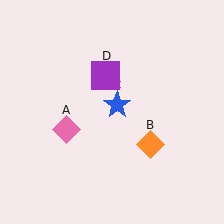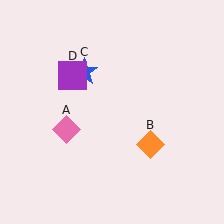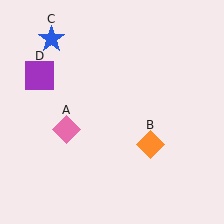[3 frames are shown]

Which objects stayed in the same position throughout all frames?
Pink diamond (object A) and orange diamond (object B) remained stationary.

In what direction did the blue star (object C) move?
The blue star (object C) moved up and to the left.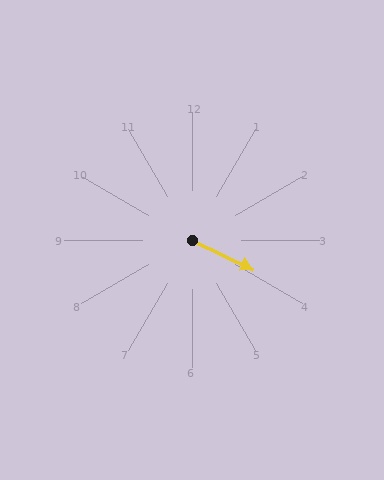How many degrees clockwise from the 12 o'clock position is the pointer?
Approximately 116 degrees.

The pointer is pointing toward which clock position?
Roughly 4 o'clock.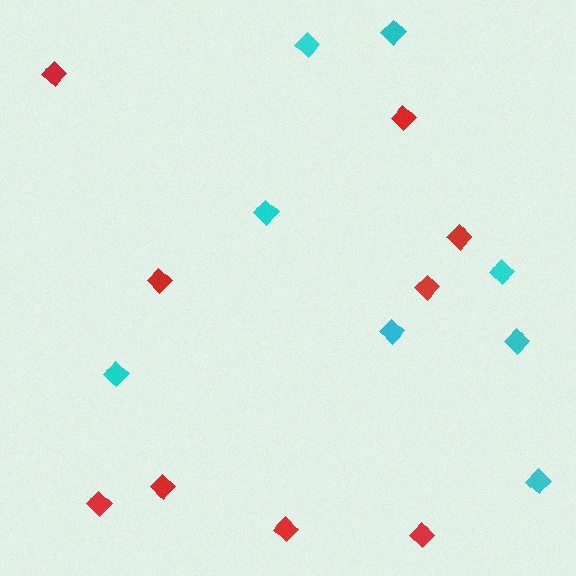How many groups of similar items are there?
There are 2 groups: one group of red diamonds (9) and one group of cyan diamonds (8).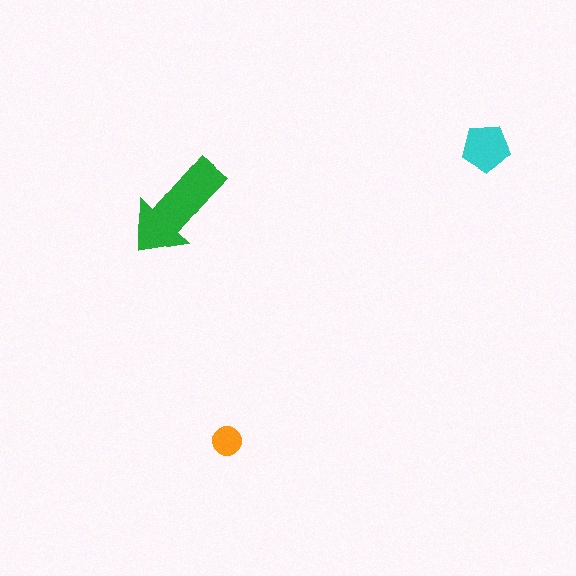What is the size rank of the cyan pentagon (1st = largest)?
2nd.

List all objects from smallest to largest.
The orange circle, the cyan pentagon, the green arrow.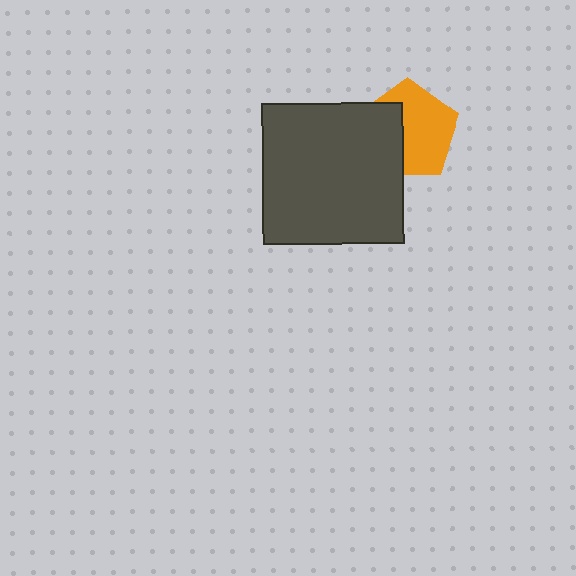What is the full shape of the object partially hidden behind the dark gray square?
The partially hidden object is an orange pentagon.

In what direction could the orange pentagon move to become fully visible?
The orange pentagon could move right. That would shift it out from behind the dark gray square entirely.